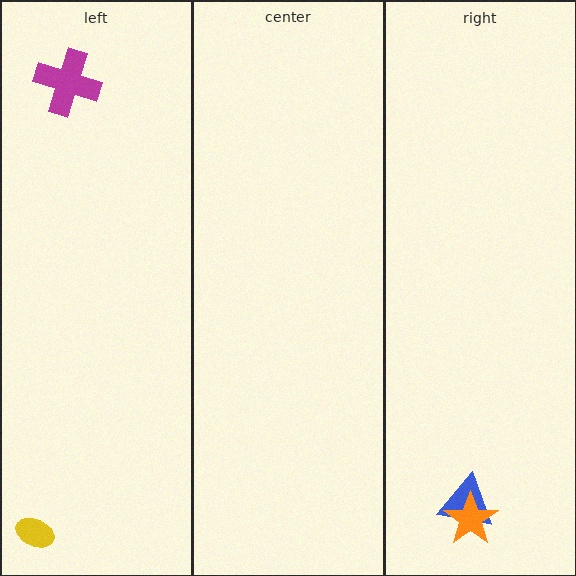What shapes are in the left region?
The magenta cross, the yellow ellipse.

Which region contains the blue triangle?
The right region.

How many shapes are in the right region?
2.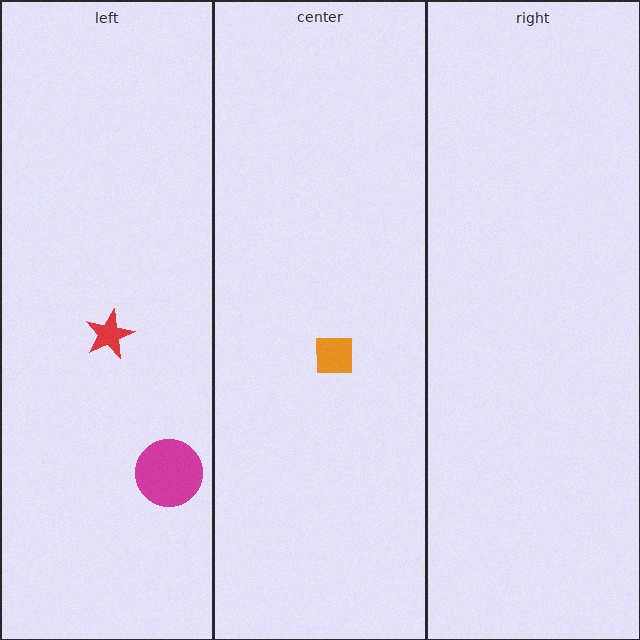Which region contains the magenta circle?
The left region.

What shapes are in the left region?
The magenta circle, the red star.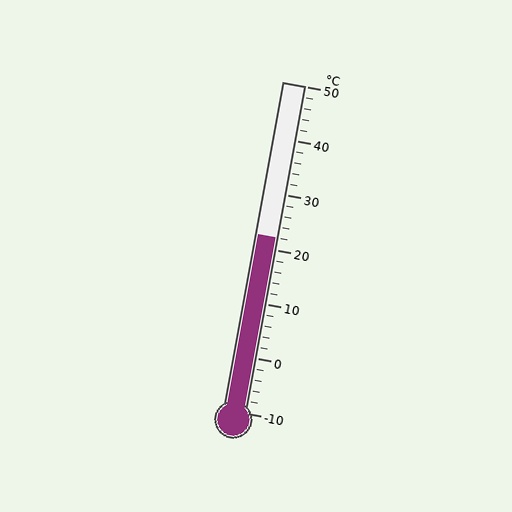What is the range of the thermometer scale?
The thermometer scale ranges from -10°C to 50°C.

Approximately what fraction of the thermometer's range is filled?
The thermometer is filled to approximately 55% of its range.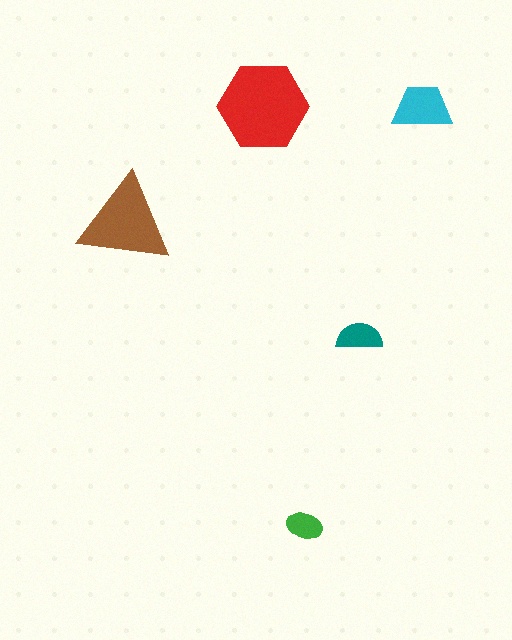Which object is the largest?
The red hexagon.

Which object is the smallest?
The green ellipse.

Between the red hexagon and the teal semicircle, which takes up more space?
The red hexagon.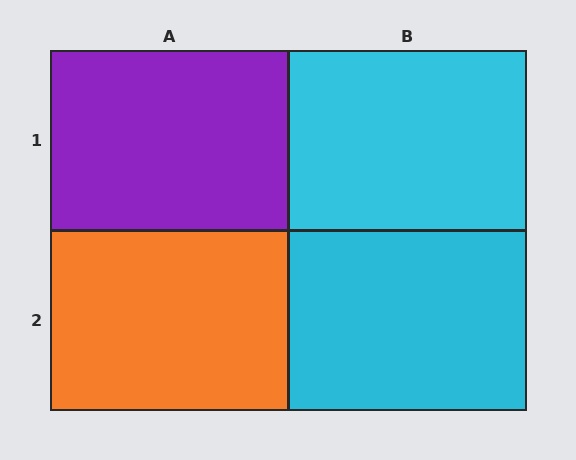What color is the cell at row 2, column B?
Cyan.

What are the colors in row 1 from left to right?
Purple, cyan.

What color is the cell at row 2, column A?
Orange.